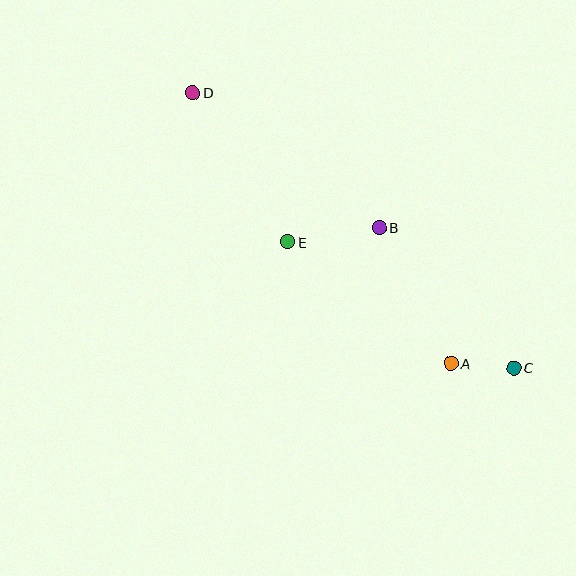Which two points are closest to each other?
Points A and C are closest to each other.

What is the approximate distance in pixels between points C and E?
The distance between C and E is approximately 259 pixels.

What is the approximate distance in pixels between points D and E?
The distance between D and E is approximately 177 pixels.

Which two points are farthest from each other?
Points C and D are farthest from each other.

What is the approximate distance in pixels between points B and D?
The distance between B and D is approximately 230 pixels.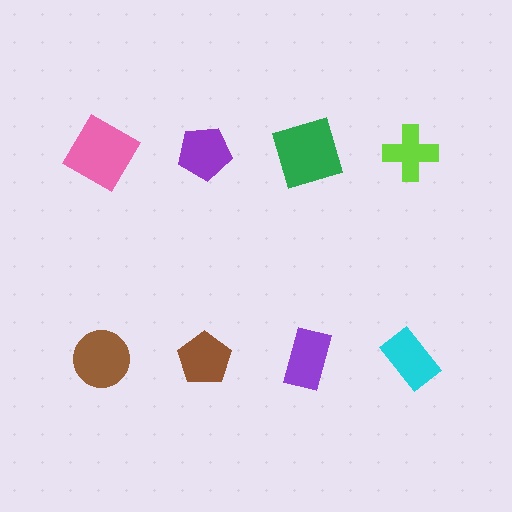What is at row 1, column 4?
A lime cross.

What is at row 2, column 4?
A cyan rectangle.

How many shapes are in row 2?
4 shapes.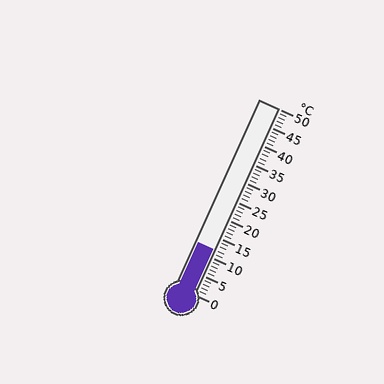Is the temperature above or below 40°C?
The temperature is below 40°C.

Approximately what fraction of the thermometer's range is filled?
The thermometer is filled to approximately 25% of its range.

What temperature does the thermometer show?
The thermometer shows approximately 12°C.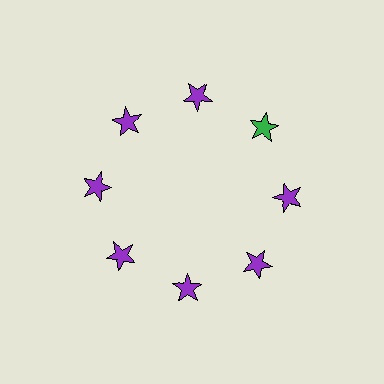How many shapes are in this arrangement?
There are 8 shapes arranged in a ring pattern.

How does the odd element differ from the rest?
It has a different color: green instead of purple.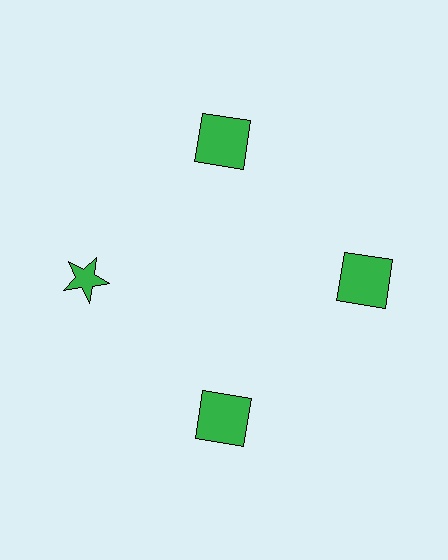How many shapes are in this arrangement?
There are 4 shapes arranged in a ring pattern.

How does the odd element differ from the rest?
It has a different shape: star instead of square.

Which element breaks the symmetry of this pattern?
The green star at roughly the 9 o'clock position breaks the symmetry. All other shapes are green squares.